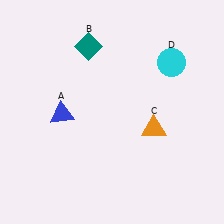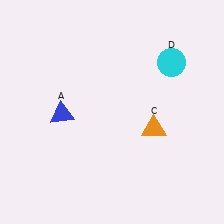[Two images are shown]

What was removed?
The teal diamond (B) was removed in Image 2.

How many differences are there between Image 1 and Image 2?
There is 1 difference between the two images.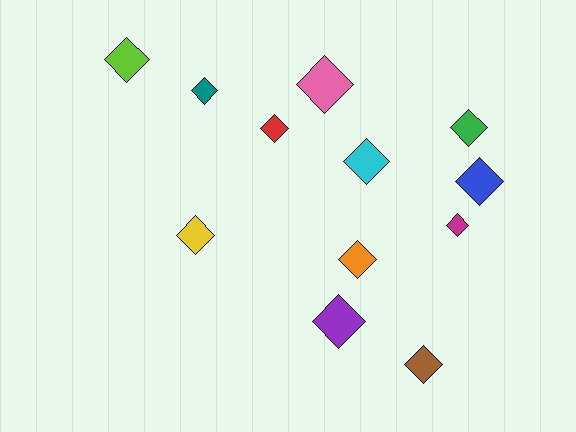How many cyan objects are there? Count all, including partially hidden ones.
There is 1 cyan object.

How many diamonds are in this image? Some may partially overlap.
There are 12 diamonds.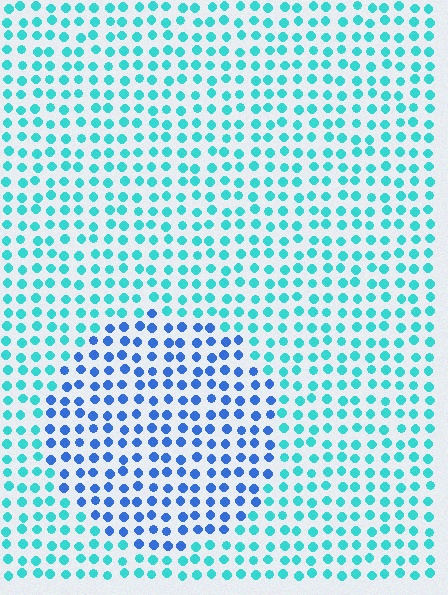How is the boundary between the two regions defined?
The boundary is defined purely by a slight shift in hue (about 42 degrees). Spacing, size, and orientation are identical on both sides.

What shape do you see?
I see a circle.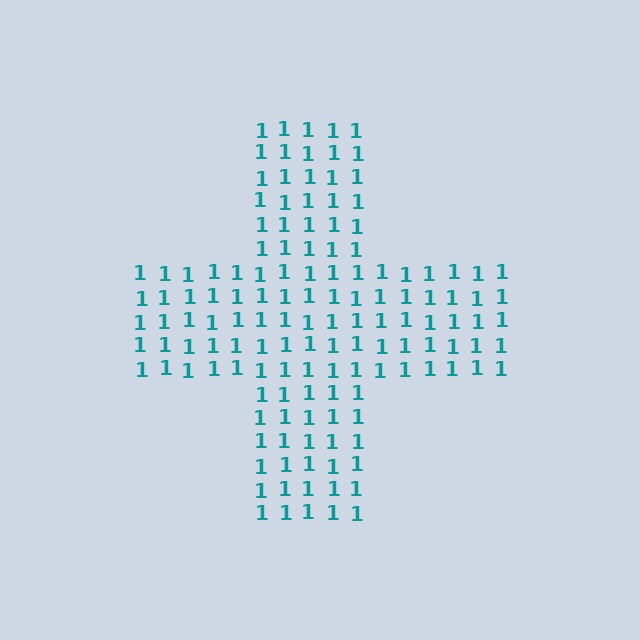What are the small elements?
The small elements are digit 1's.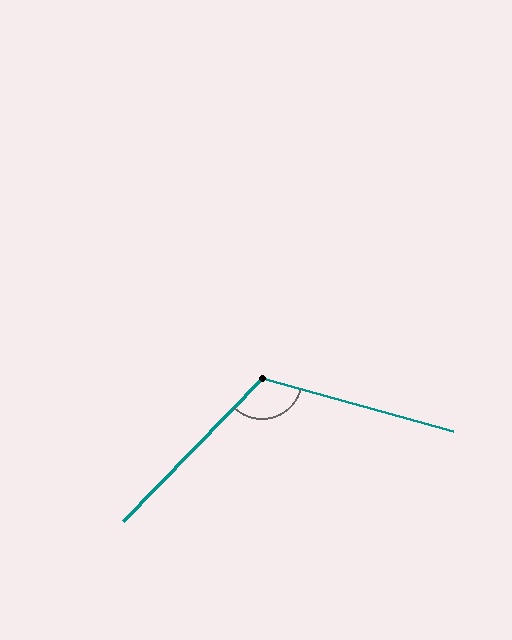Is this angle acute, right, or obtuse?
It is obtuse.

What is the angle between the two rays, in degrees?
Approximately 119 degrees.